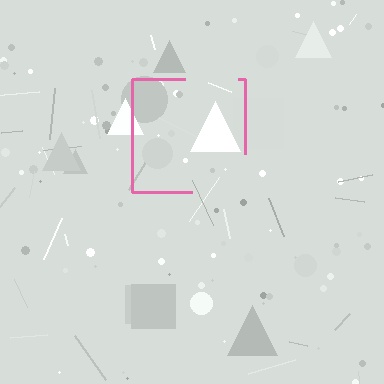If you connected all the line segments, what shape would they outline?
They would outline a square.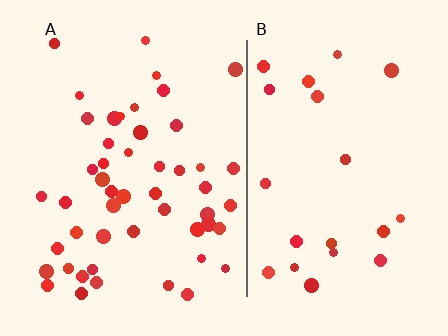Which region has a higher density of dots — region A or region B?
A (the left).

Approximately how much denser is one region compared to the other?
Approximately 2.3× — region A over region B.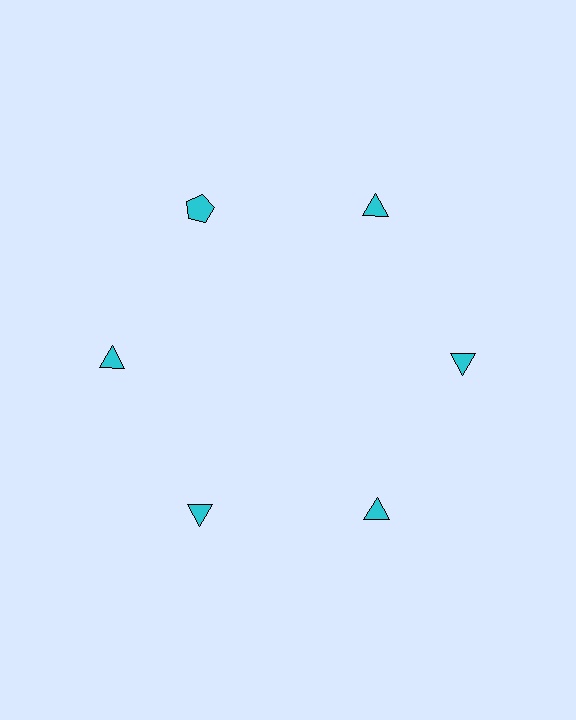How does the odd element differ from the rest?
It has a different shape: pentagon instead of triangle.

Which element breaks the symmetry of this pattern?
The cyan pentagon at roughly the 11 o'clock position breaks the symmetry. All other shapes are cyan triangles.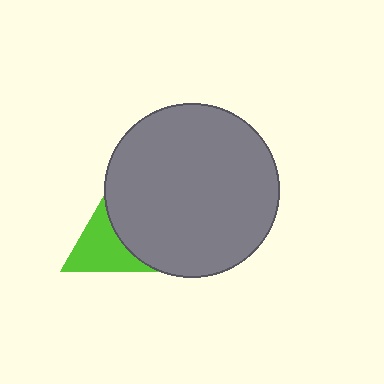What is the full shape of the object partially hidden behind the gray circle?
The partially hidden object is a lime triangle.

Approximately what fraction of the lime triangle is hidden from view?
Roughly 56% of the lime triangle is hidden behind the gray circle.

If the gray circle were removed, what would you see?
You would see the complete lime triangle.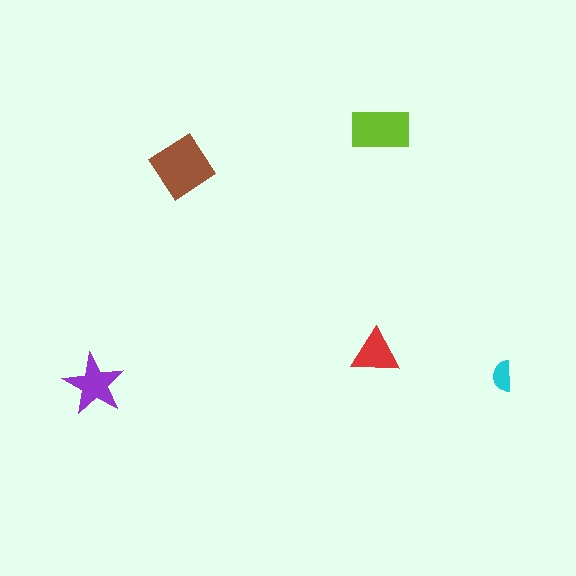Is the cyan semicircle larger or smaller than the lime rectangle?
Smaller.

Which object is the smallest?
The cyan semicircle.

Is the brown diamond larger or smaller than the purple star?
Larger.